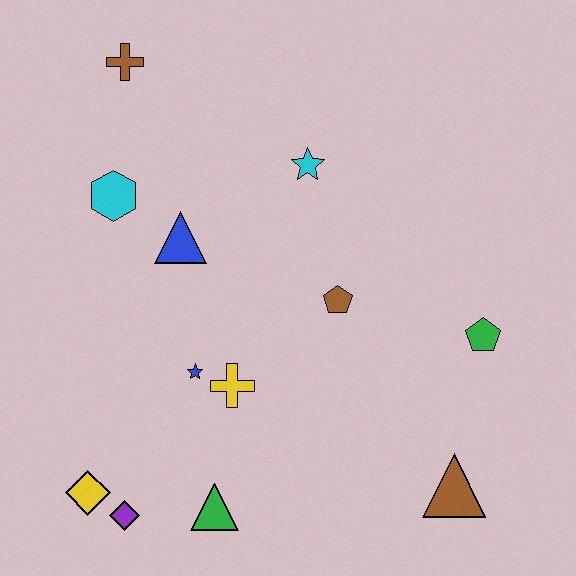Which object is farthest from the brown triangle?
The brown cross is farthest from the brown triangle.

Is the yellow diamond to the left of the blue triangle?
Yes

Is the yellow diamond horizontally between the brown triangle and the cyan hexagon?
No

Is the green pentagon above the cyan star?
No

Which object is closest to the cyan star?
The brown pentagon is closest to the cyan star.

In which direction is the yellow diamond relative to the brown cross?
The yellow diamond is below the brown cross.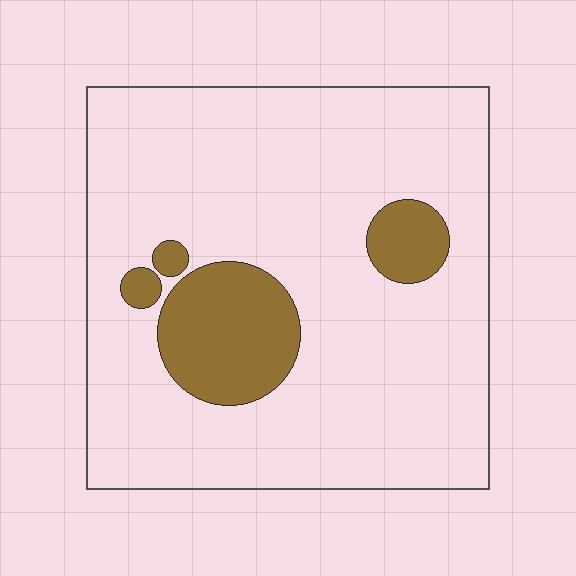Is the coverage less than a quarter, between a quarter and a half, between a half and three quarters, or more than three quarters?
Less than a quarter.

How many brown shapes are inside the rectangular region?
4.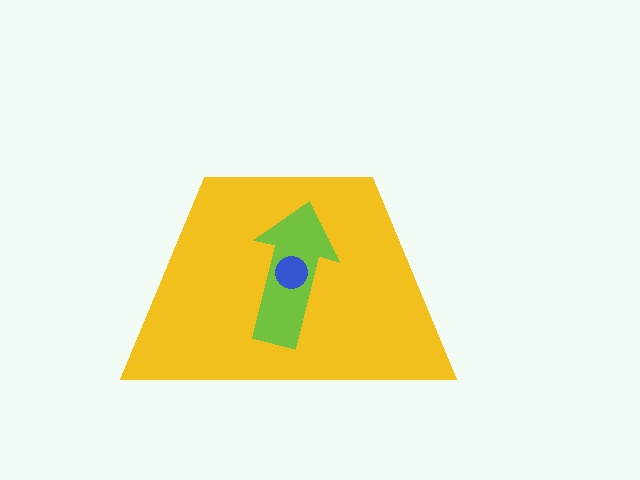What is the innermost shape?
The blue circle.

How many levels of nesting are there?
3.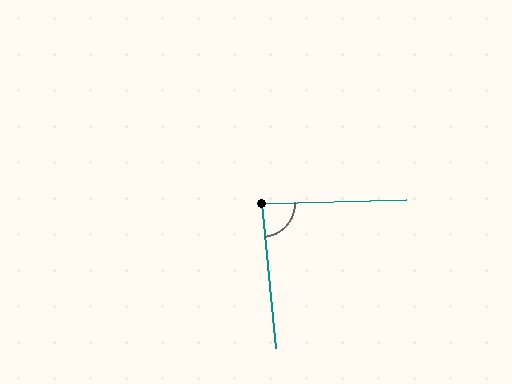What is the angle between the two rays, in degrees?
Approximately 86 degrees.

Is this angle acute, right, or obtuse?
It is approximately a right angle.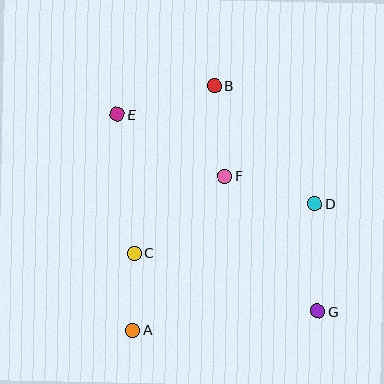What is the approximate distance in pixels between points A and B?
The distance between A and B is approximately 257 pixels.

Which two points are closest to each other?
Points A and C are closest to each other.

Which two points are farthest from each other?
Points E and G are farthest from each other.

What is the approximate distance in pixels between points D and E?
The distance between D and E is approximately 217 pixels.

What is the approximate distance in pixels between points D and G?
The distance between D and G is approximately 108 pixels.